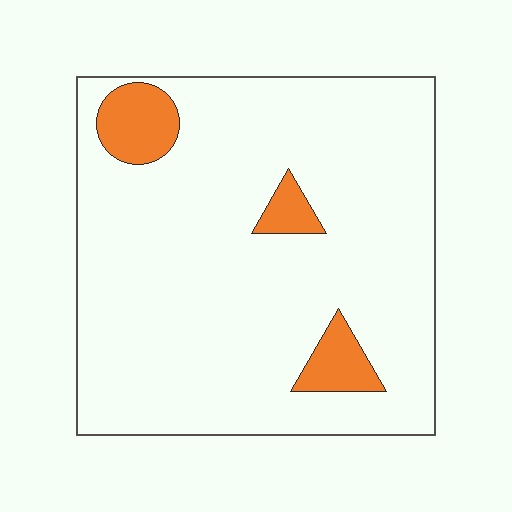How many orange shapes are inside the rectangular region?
3.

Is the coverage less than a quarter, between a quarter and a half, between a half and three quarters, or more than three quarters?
Less than a quarter.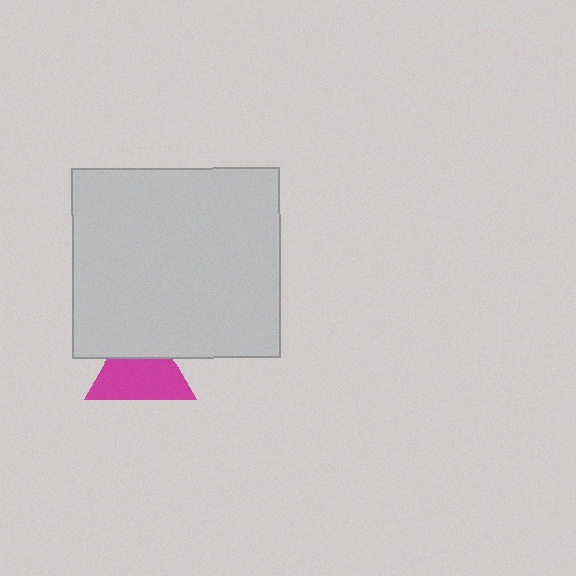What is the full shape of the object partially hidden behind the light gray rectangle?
The partially hidden object is a magenta triangle.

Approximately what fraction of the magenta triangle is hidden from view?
Roughly 33% of the magenta triangle is hidden behind the light gray rectangle.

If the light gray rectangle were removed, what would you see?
You would see the complete magenta triangle.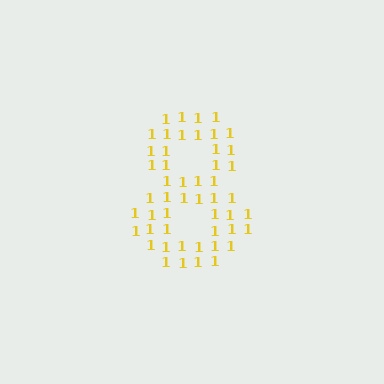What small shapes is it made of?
It is made of small digit 1's.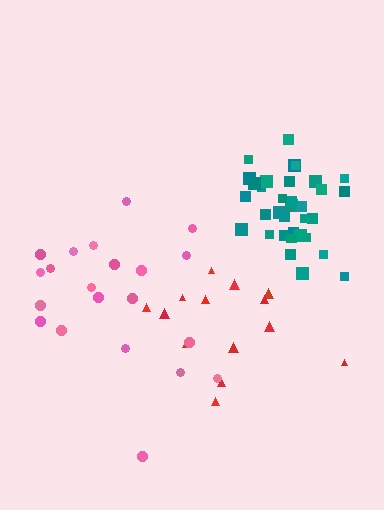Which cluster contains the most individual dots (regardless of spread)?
Teal (35).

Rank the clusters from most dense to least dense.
teal, pink, red.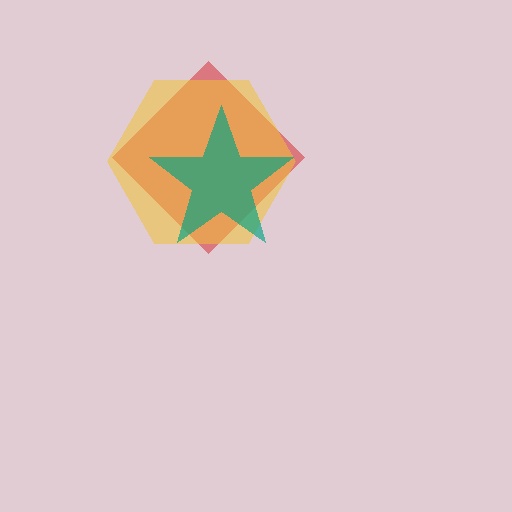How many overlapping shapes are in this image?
There are 3 overlapping shapes in the image.